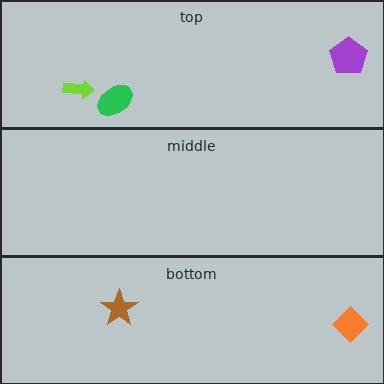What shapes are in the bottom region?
The brown star, the orange diamond.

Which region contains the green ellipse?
The top region.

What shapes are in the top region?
The purple pentagon, the lime arrow, the green ellipse.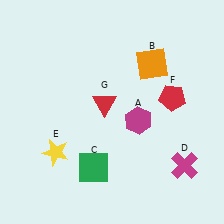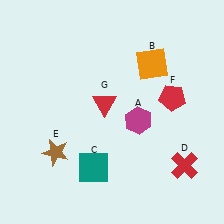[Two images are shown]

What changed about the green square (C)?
In Image 1, C is green. In Image 2, it changed to teal.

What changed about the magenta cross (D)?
In Image 1, D is magenta. In Image 2, it changed to red.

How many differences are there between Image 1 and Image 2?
There are 3 differences between the two images.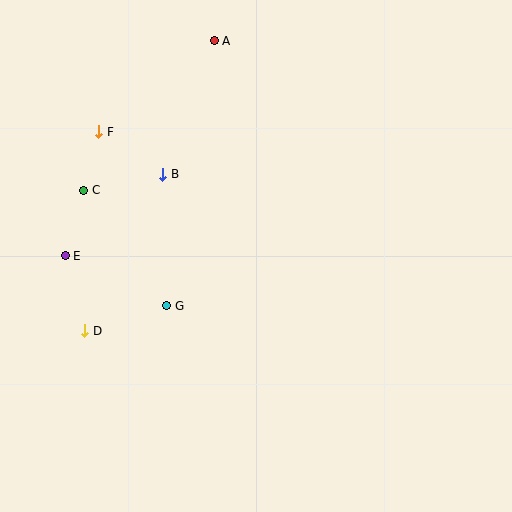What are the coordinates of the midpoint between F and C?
The midpoint between F and C is at (91, 161).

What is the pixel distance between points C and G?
The distance between C and G is 142 pixels.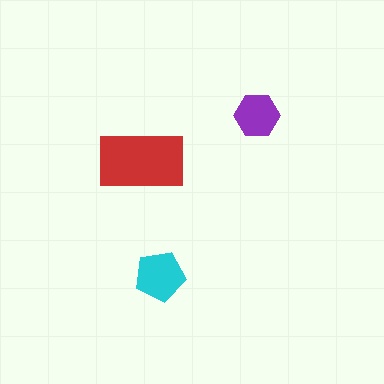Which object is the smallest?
The purple hexagon.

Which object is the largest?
The red rectangle.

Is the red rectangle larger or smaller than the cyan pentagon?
Larger.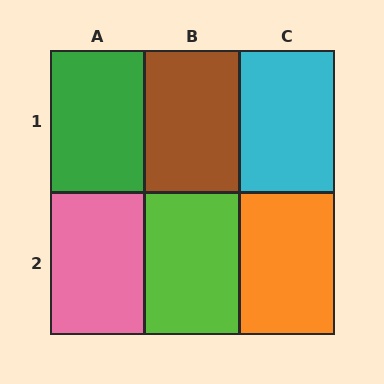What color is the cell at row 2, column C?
Orange.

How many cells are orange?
1 cell is orange.